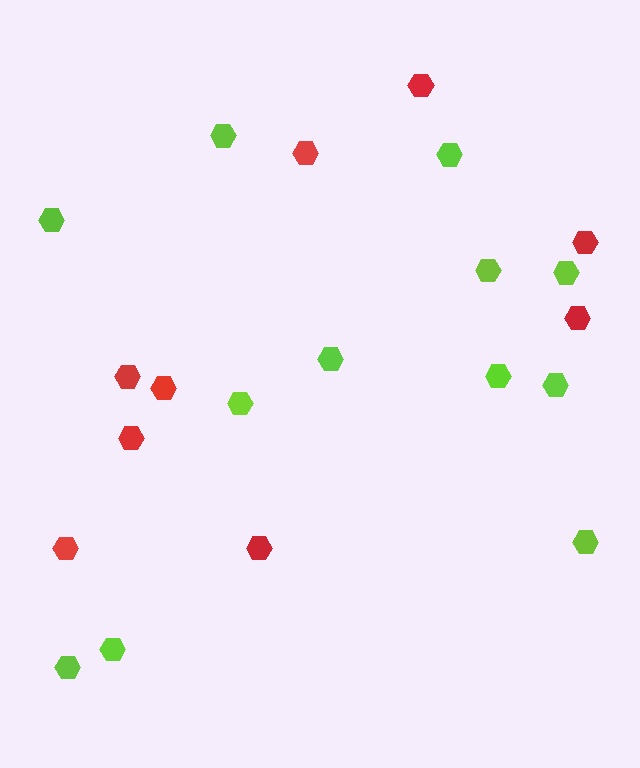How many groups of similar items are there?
There are 2 groups: one group of red hexagons (9) and one group of lime hexagons (12).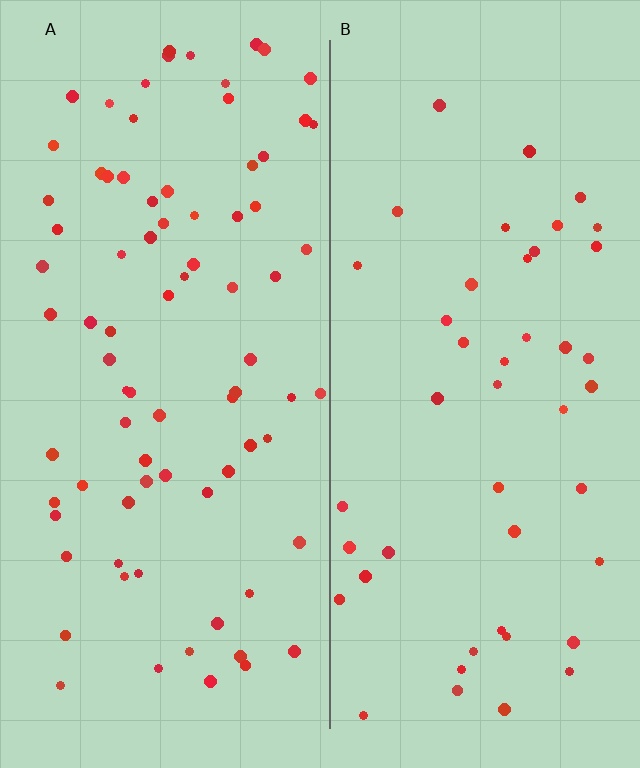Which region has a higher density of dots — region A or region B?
A (the left).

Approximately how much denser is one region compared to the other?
Approximately 1.8× — region A over region B.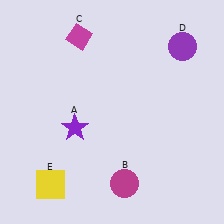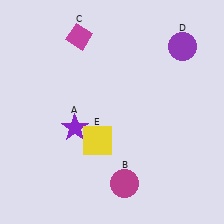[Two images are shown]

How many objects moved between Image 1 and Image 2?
1 object moved between the two images.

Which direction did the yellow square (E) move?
The yellow square (E) moved right.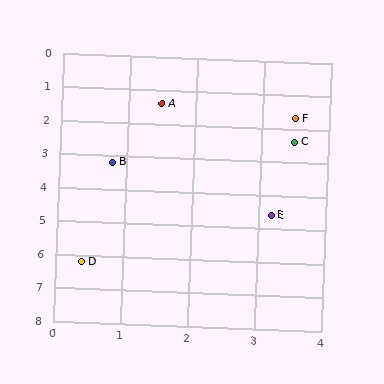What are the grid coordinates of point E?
Point E is at approximately (3.2, 4.6).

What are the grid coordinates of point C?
Point C is at approximately (3.5, 2.4).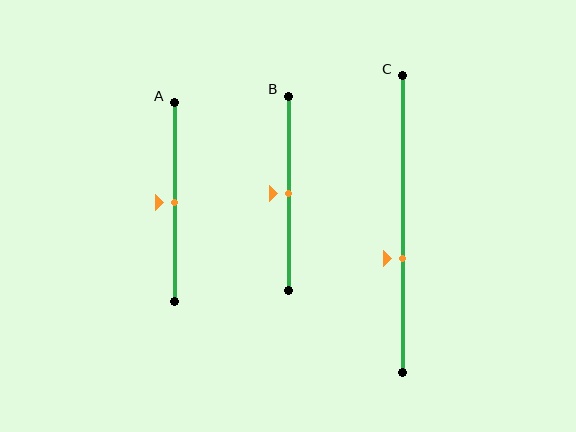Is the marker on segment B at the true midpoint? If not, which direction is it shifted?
Yes, the marker on segment B is at the true midpoint.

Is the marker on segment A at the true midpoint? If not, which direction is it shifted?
Yes, the marker on segment A is at the true midpoint.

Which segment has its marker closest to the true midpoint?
Segment A has its marker closest to the true midpoint.